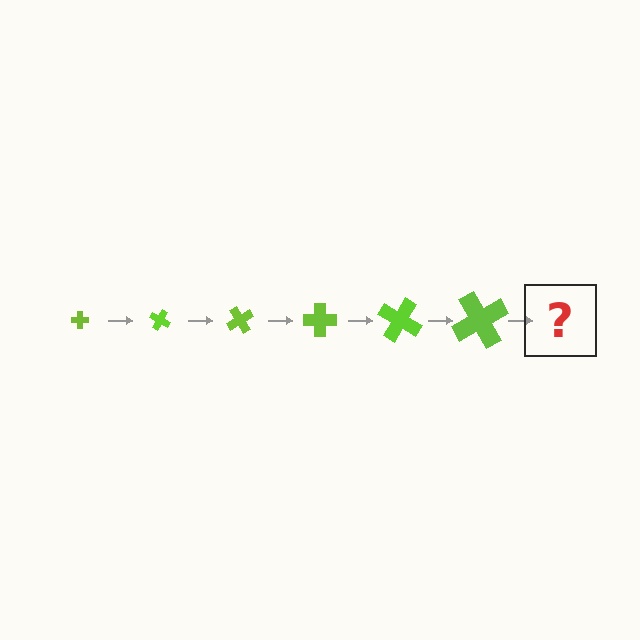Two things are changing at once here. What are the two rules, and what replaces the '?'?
The two rules are that the cross grows larger each step and it rotates 30 degrees each step. The '?' should be a cross, larger than the previous one and rotated 180 degrees from the start.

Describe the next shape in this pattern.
It should be a cross, larger than the previous one and rotated 180 degrees from the start.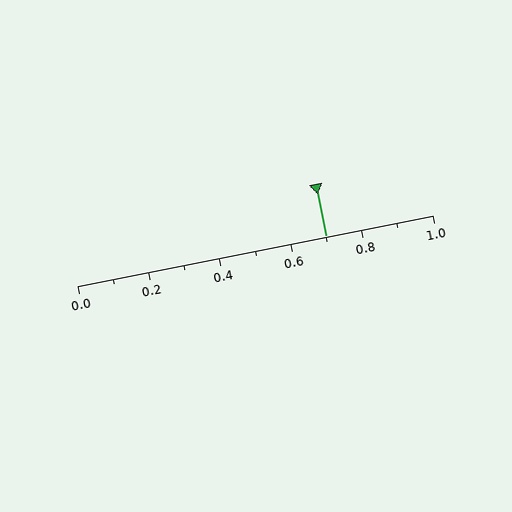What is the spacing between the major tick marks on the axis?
The major ticks are spaced 0.2 apart.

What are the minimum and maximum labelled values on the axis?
The axis runs from 0.0 to 1.0.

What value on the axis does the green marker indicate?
The marker indicates approximately 0.7.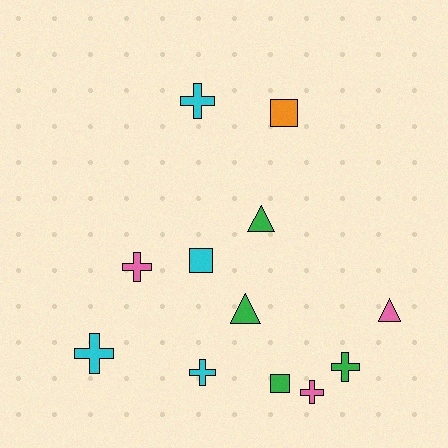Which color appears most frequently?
Cyan, with 4 objects.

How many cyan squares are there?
There is 1 cyan square.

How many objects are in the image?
There are 12 objects.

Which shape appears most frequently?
Cross, with 6 objects.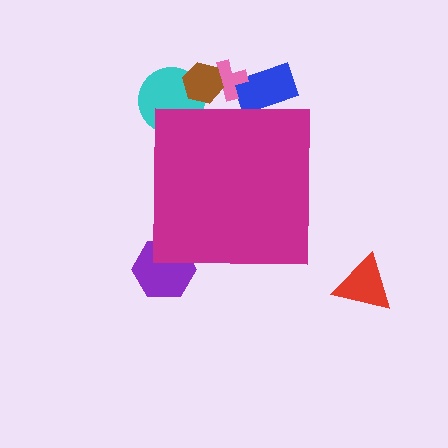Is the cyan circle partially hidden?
Yes, the cyan circle is partially hidden behind the magenta square.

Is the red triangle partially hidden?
No, the red triangle is fully visible.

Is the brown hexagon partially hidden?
Yes, the brown hexagon is partially hidden behind the magenta square.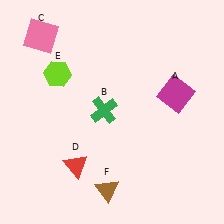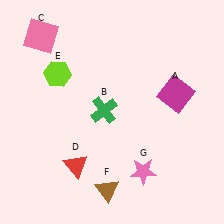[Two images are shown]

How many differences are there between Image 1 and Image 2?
There is 1 difference between the two images.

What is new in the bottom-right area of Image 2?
A pink star (G) was added in the bottom-right area of Image 2.